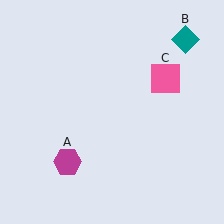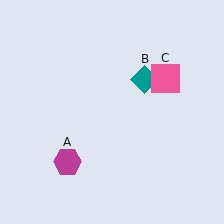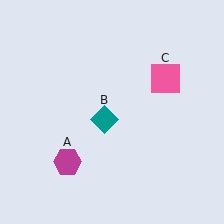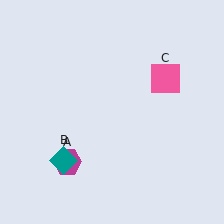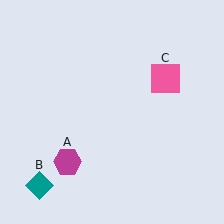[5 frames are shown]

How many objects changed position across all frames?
1 object changed position: teal diamond (object B).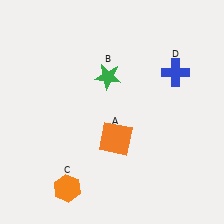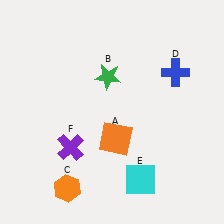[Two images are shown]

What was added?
A cyan square (E), a purple cross (F) were added in Image 2.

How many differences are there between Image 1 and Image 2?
There are 2 differences between the two images.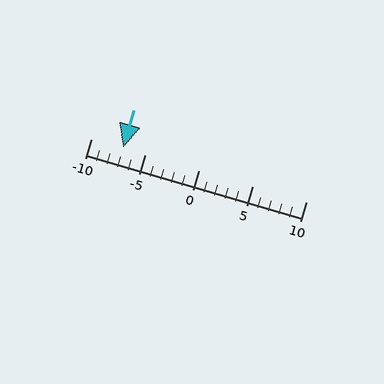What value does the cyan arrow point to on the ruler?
The cyan arrow points to approximately -7.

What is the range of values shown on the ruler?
The ruler shows values from -10 to 10.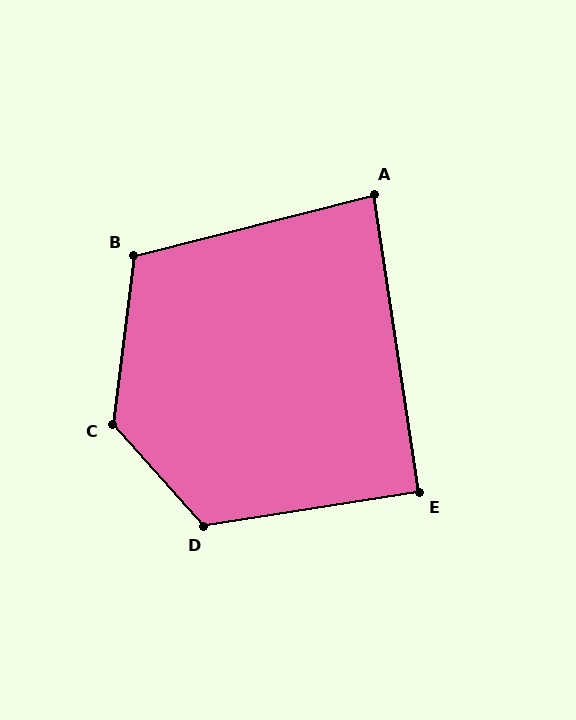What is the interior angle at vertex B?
Approximately 111 degrees (obtuse).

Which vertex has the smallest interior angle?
A, at approximately 84 degrees.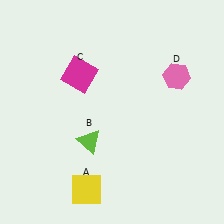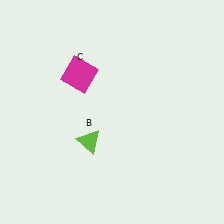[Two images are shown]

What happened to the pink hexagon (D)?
The pink hexagon (D) was removed in Image 2. It was in the top-right area of Image 1.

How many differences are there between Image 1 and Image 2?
There are 2 differences between the two images.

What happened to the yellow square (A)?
The yellow square (A) was removed in Image 2. It was in the bottom-left area of Image 1.